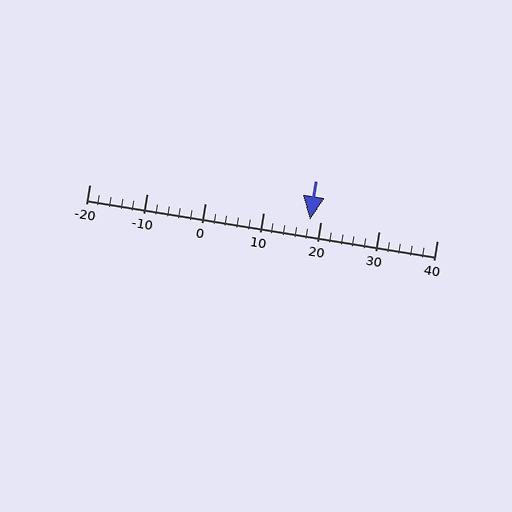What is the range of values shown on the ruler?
The ruler shows values from -20 to 40.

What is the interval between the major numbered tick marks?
The major tick marks are spaced 10 units apart.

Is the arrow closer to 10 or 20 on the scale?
The arrow is closer to 20.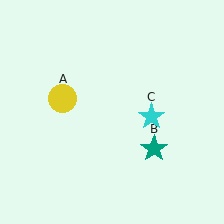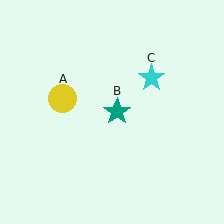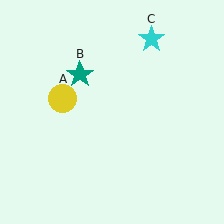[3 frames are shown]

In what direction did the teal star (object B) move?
The teal star (object B) moved up and to the left.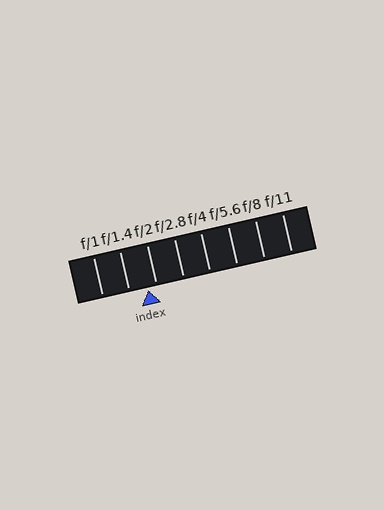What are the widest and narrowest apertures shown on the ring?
The widest aperture shown is f/1 and the narrowest is f/11.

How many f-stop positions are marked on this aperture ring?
There are 8 f-stop positions marked.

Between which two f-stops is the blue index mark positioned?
The index mark is between f/1.4 and f/2.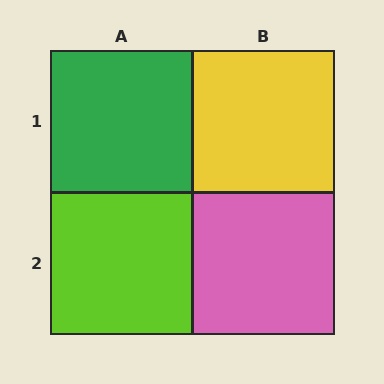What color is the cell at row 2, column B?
Pink.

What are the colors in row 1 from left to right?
Green, yellow.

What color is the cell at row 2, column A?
Lime.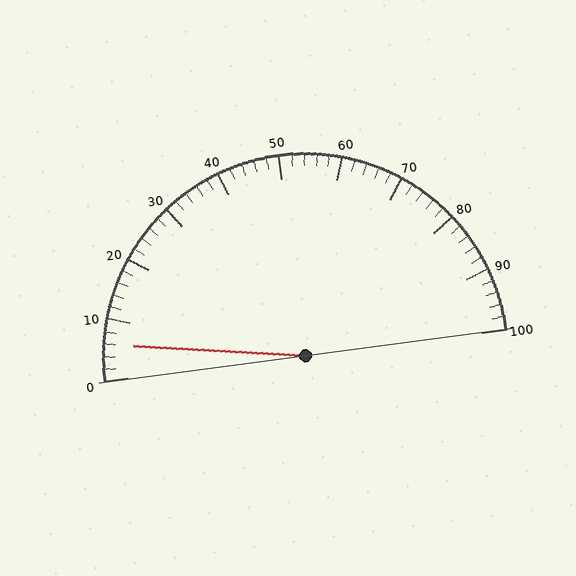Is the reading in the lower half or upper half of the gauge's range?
The reading is in the lower half of the range (0 to 100).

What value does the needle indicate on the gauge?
The needle indicates approximately 6.